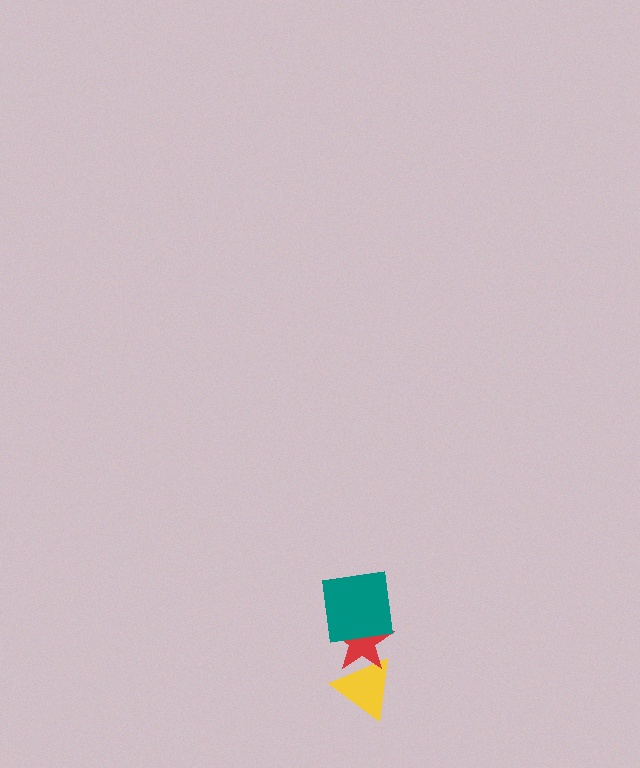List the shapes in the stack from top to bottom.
From top to bottom: the teal square, the red star, the yellow triangle.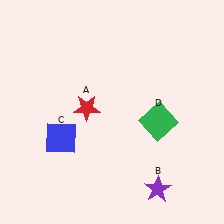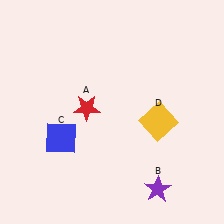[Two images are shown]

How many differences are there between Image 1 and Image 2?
There is 1 difference between the two images.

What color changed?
The square (D) changed from green in Image 1 to yellow in Image 2.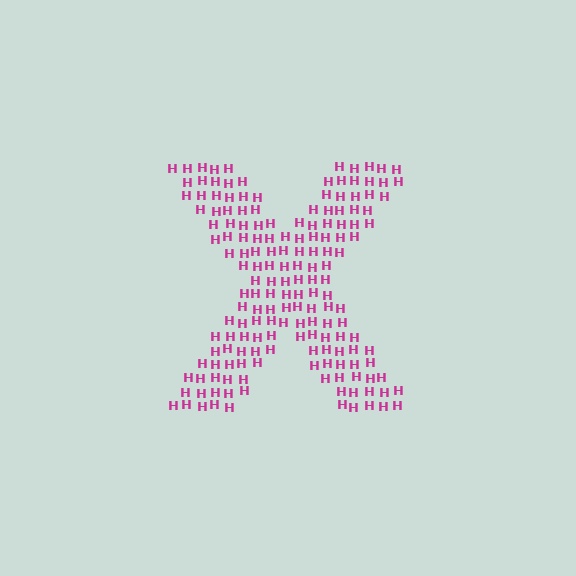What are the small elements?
The small elements are letter H's.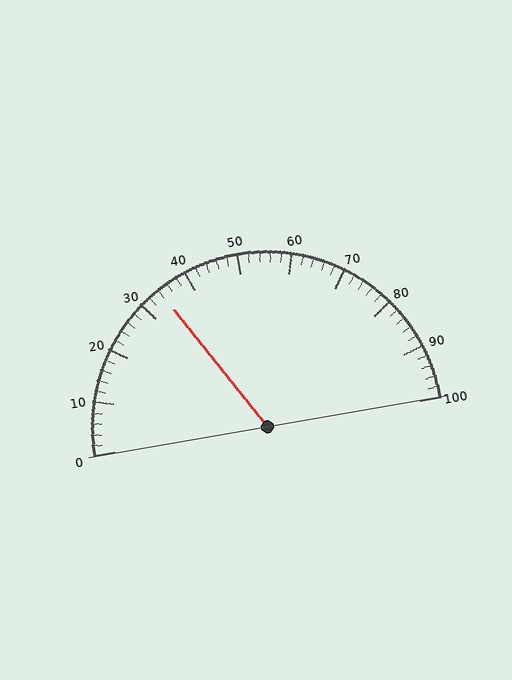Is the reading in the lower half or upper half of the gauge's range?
The reading is in the lower half of the range (0 to 100).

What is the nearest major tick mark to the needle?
The nearest major tick mark is 30.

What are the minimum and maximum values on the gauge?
The gauge ranges from 0 to 100.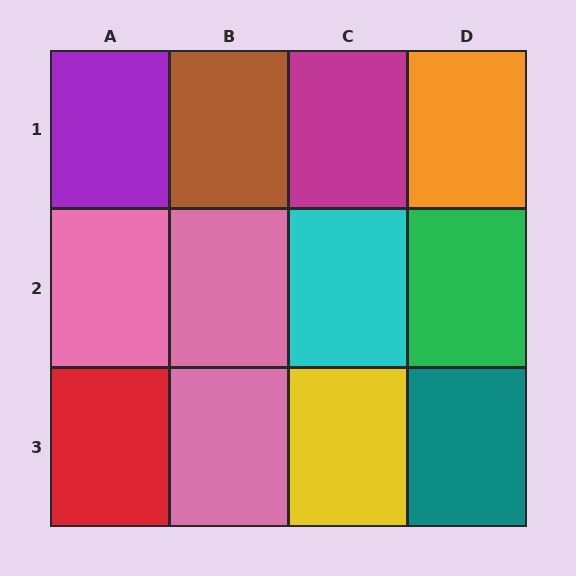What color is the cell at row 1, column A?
Purple.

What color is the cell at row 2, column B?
Pink.